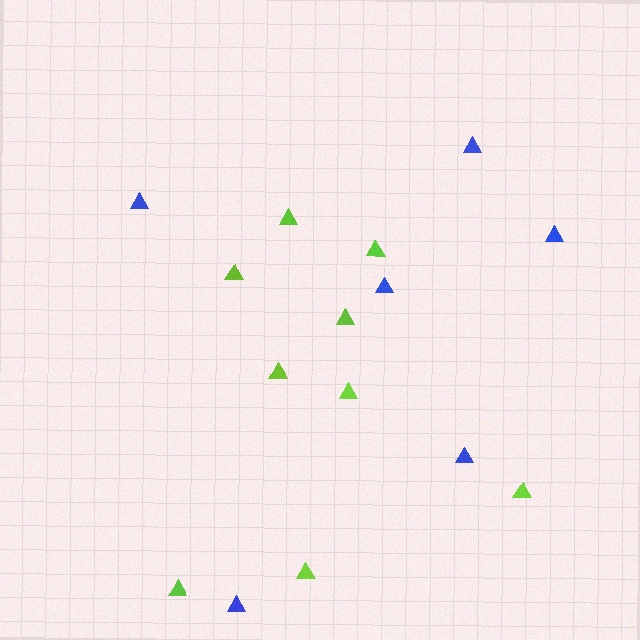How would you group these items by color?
There are 2 groups: one group of lime triangles (9) and one group of blue triangles (6).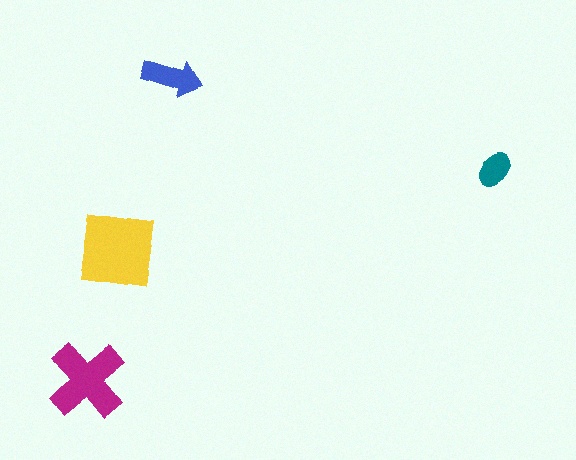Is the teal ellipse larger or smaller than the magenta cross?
Smaller.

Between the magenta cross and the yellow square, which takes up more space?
The yellow square.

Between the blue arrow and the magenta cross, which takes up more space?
The magenta cross.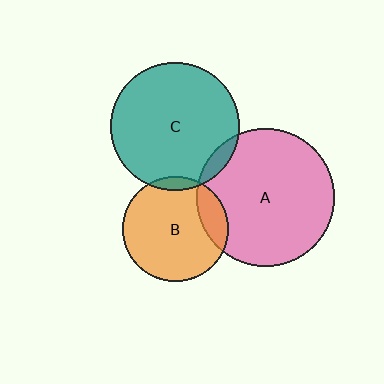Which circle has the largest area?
Circle A (pink).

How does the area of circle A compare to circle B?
Approximately 1.7 times.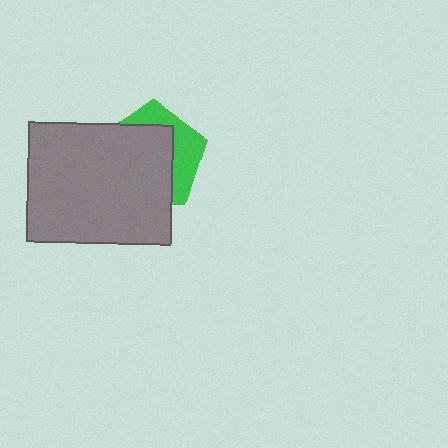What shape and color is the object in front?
The object in front is a gray rectangle.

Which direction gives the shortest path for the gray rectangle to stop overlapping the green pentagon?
Moving toward the lower-left gives the shortest separation.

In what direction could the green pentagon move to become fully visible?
The green pentagon could move toward the upper-right. That would shift it out from behind the gray rectangle entirely.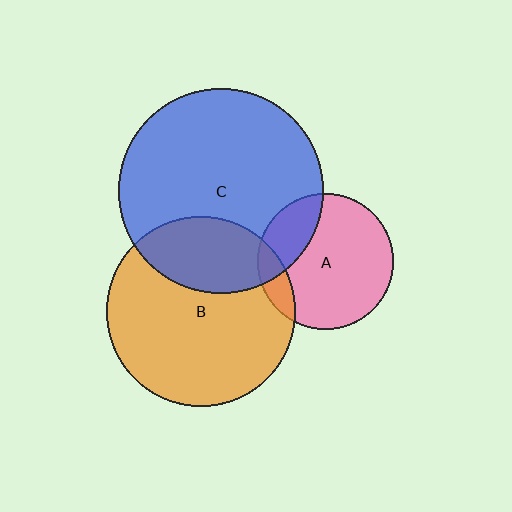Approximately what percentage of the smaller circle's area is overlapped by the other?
Approximately 10%.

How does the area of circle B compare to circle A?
Approximately 1.9 times.